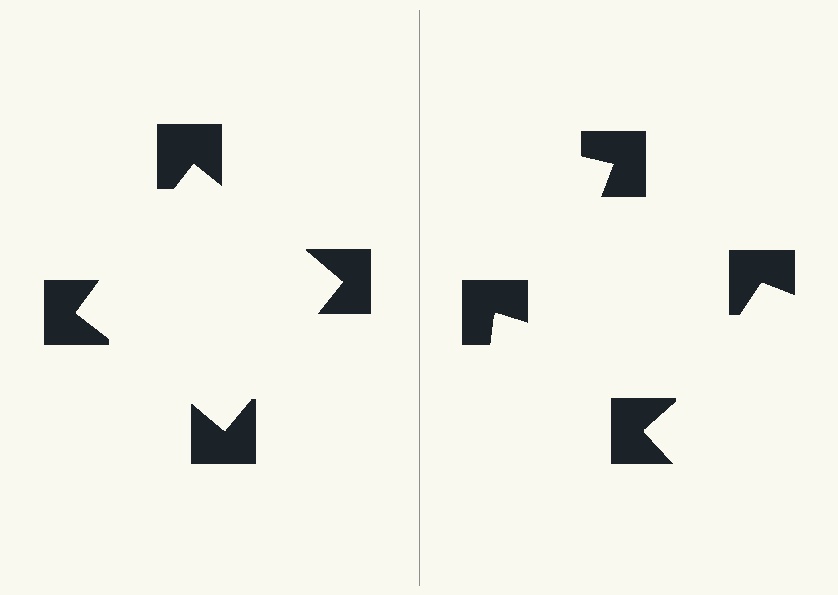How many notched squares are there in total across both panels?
8 — 4 on each side.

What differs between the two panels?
The notched squares are positioned identically on both sides; only the wedge orientations differ. On the left they align to a square; on the right they are misaligned.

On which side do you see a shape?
An illusory square appears on the left side. On the right side the wedge cuts are rotated, so no coherent shape forms.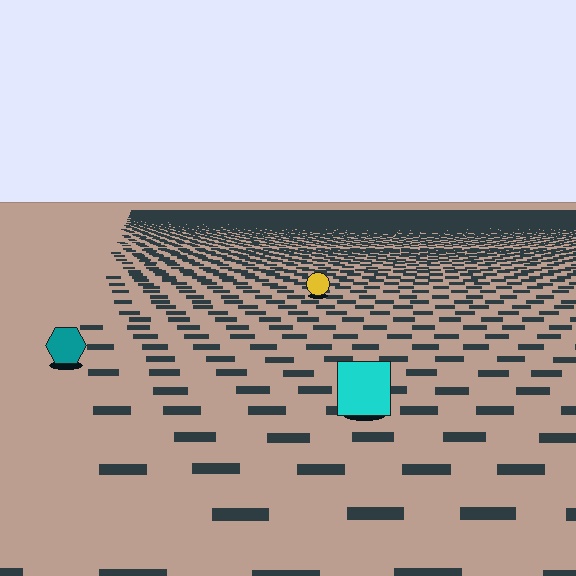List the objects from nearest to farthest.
From nearest to farthest: the cyan square, the teal hexagon, the yellow circle.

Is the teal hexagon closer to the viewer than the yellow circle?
Yes. The teal hexagon is closer — you can tell from the texture gradient: the ground texture is coarser near it.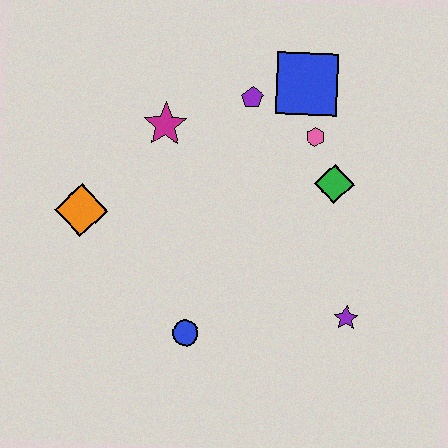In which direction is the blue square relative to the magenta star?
The blue square is to the right of the magenta star.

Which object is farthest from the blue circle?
The blue square is farthest from the blue circle.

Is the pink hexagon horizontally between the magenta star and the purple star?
Yes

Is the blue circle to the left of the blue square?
Yes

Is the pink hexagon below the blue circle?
No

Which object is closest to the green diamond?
The pink hexagon is closest to the green diamond.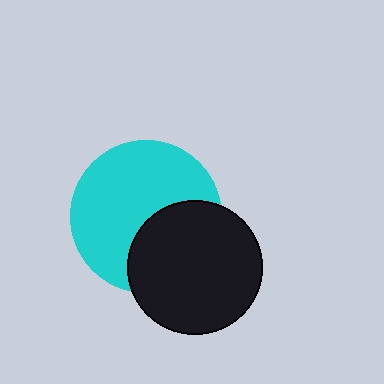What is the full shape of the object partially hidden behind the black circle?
The partially hidden object is a cyan circle.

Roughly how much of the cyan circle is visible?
About half of it is visible (roughly 64%).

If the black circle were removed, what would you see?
You would see the complete cyan circle.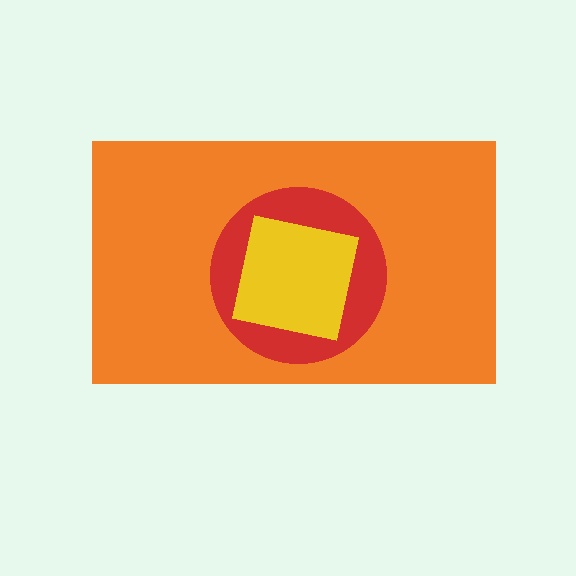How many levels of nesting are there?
3.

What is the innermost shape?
The yellow square.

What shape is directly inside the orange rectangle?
The red circle.